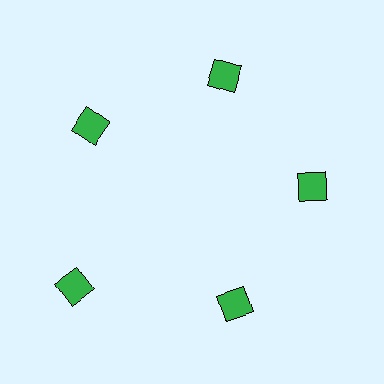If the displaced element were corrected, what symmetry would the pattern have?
It would have 5-fold rotational symmetry — the pattern would map onto itself every 72 degrees.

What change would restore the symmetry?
The symmetry would be restored by moving it inward, back onto the ring so that all 5 squares sit at equal angles and equal distance from the center.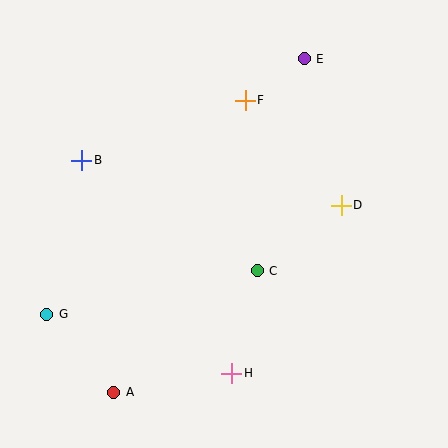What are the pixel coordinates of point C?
Point C is at (257, 271).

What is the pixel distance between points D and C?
The distance between D and C is 106 pixels.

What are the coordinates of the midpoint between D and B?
The midpoint between D and B is at (211, 183).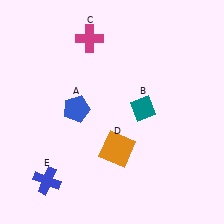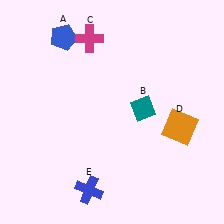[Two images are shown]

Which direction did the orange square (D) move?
The orange square (D) moved right.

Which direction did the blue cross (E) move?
The blue cross (E) moved right.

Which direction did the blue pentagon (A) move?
The blue pentagon (A) moved up.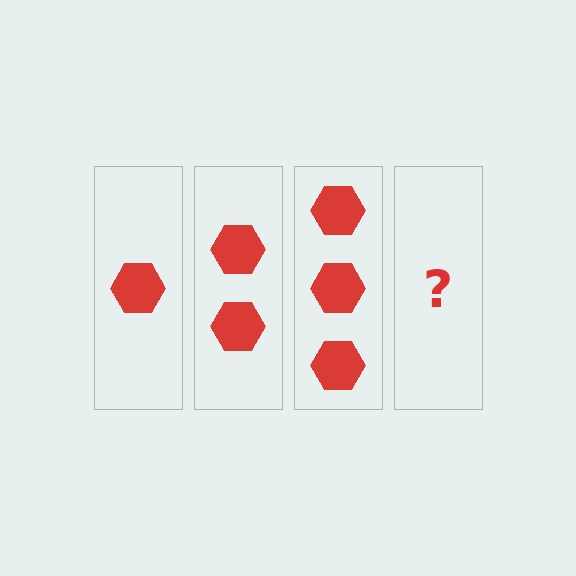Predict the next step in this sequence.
The next step is 4 hexagons.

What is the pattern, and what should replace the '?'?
The pattern is that each step adds one more hexagon. The '?' should be 4 hexagons.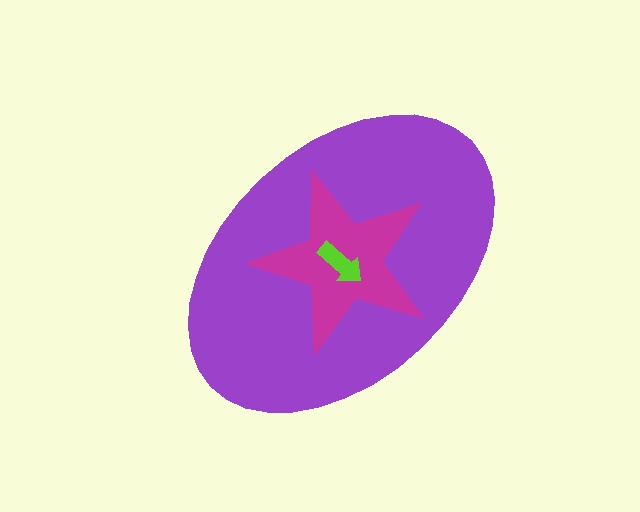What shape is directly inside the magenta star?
The lime arrow.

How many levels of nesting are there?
3.